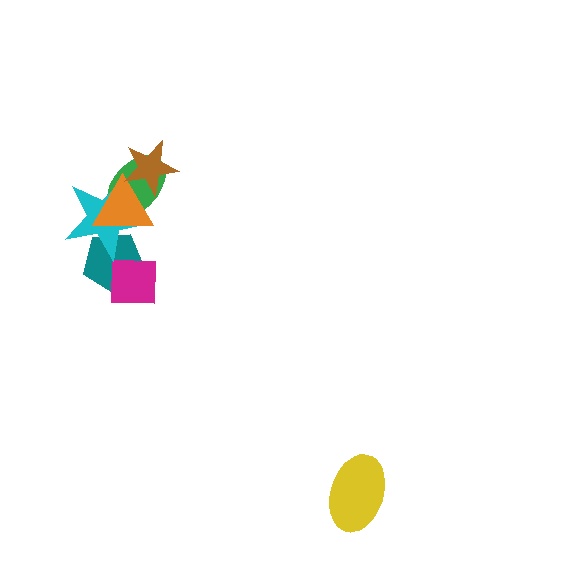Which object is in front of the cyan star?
The orange triangle is in front of the cyan star.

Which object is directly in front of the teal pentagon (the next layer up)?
The magenta square is directly in front of the teal pentagon.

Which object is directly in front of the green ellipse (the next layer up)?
The cyan star is directly in front of the green ellipse.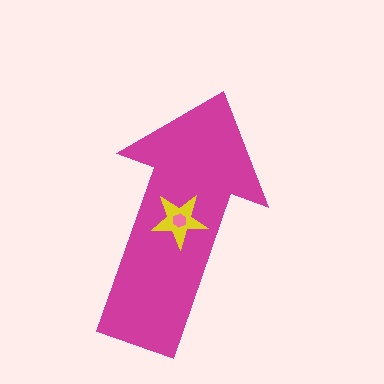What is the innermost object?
The pink hexagon.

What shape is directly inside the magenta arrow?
The yellow star.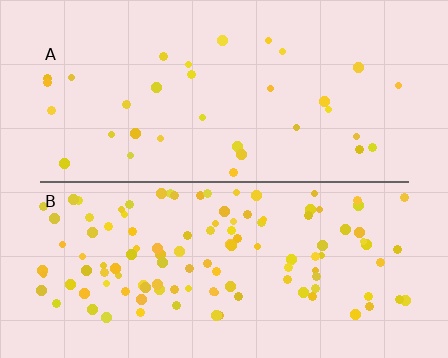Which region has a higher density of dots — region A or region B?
B (the bottom).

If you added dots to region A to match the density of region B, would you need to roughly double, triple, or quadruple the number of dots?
Approximately quadruple.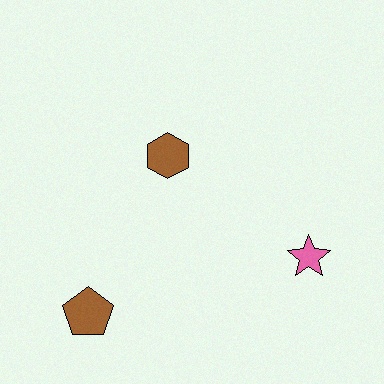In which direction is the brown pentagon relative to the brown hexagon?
The brown pentagon is below the brown hexagon.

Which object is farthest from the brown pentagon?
The pink star is farthest from the brown pentagon.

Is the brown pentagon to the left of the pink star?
Yes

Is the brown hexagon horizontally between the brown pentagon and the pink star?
Yes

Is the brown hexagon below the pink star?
No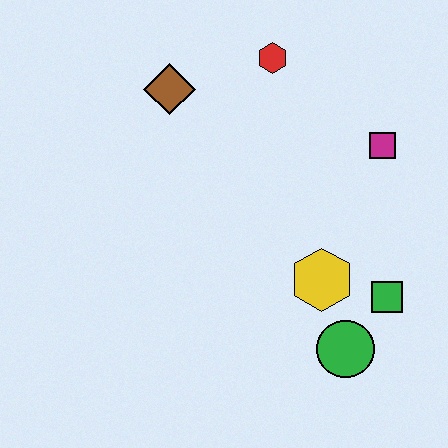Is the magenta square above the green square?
Yes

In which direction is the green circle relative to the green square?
The green circle is below the green square.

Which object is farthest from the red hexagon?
The green circle is farthest from the red hexagon.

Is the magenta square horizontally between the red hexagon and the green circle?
No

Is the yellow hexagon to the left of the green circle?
Yes